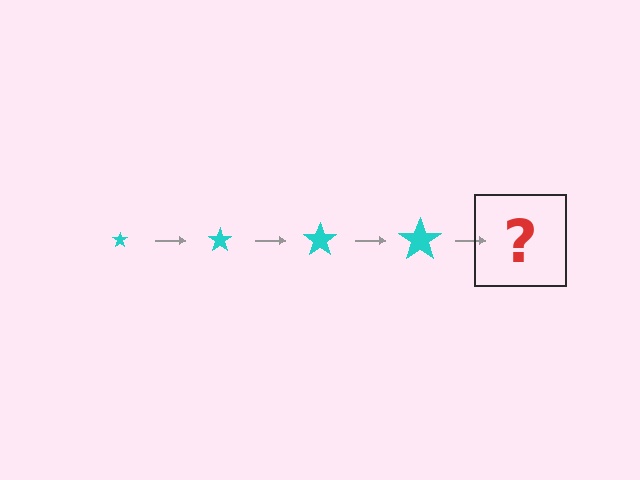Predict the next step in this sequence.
The next step is a cyan star, larger than the previous one.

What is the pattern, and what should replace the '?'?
The pattern is that the star gets progressively larger each step. The '?' should be a cyan star, larger than the previous one.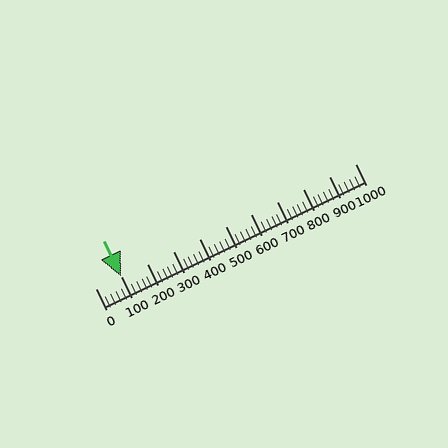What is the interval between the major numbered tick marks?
The major tick marks are spaced 100 units apart.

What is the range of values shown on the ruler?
The ruler shows values from 0 to 1000.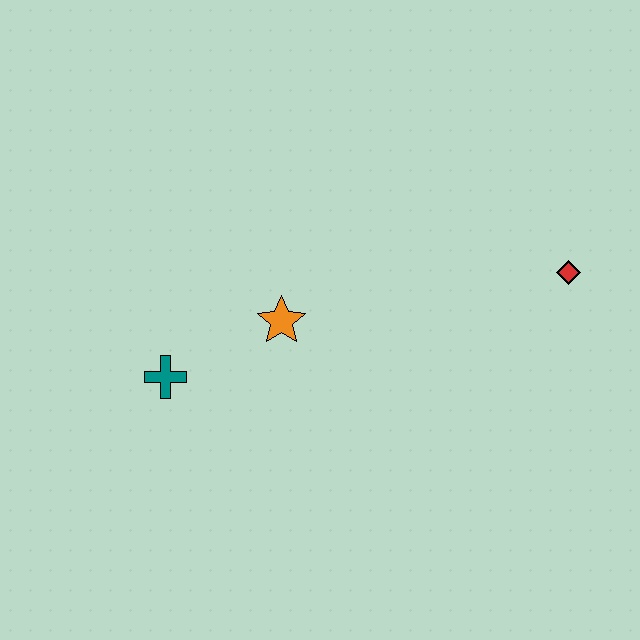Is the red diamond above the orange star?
Yes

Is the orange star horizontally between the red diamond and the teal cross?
Yes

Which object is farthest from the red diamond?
The teal cross is farthest from the red diamond.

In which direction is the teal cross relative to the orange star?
The teal cross is to the left of the orange star.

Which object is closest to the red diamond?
The orange star is closest to the red diamond.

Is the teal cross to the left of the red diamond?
Yes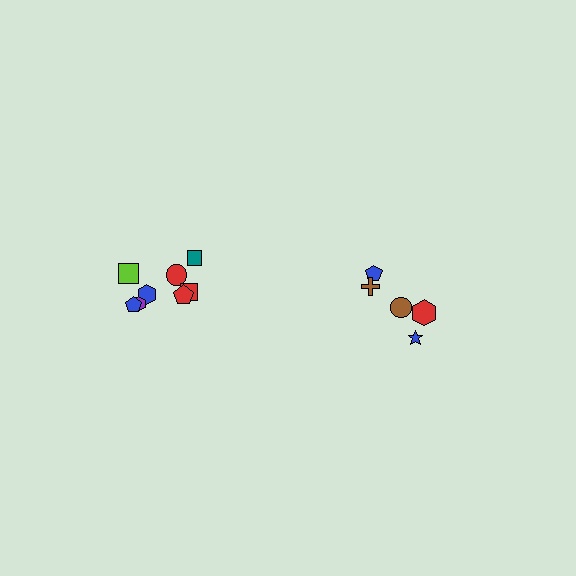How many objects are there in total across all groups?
There are 13 objects.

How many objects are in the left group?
There are 8 objects.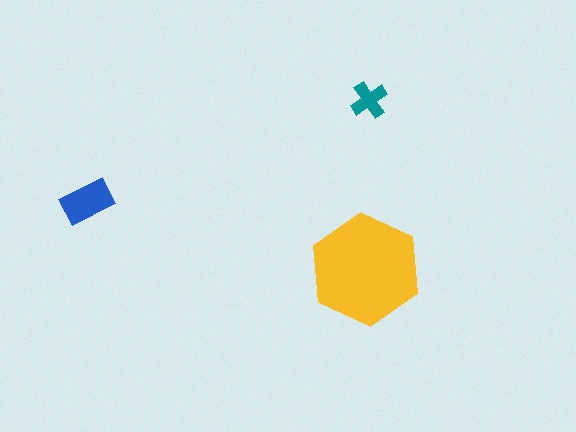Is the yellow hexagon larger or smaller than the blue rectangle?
Larger.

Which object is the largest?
The yellow hexagon.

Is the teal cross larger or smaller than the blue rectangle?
Smaller.